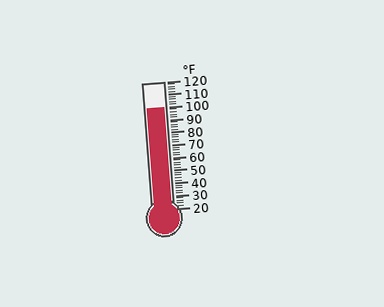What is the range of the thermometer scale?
The thermometer scale ranges from 20°F to 120°F.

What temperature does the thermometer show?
The thermometer shows approximately 100°F.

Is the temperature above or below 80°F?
The temperature is above 80°F.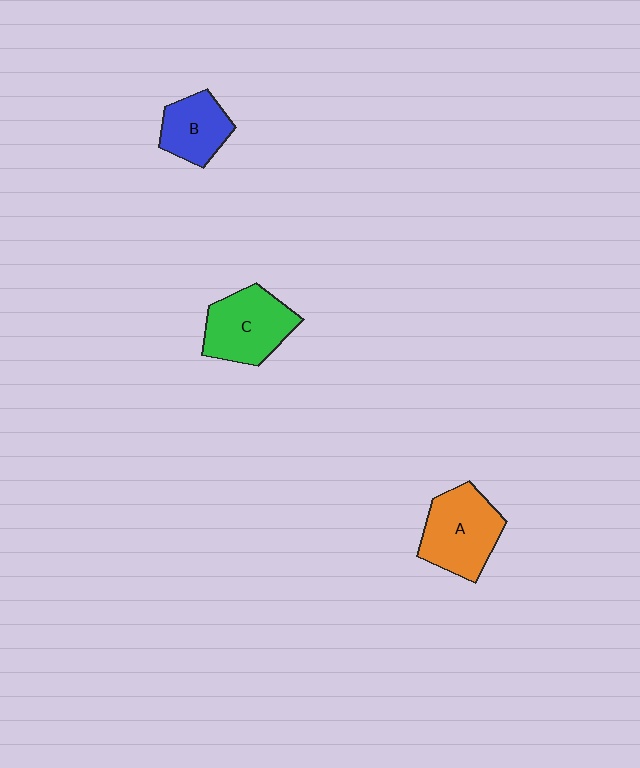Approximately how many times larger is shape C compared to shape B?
Approximately 1.4 times.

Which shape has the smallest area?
Shape B (blue).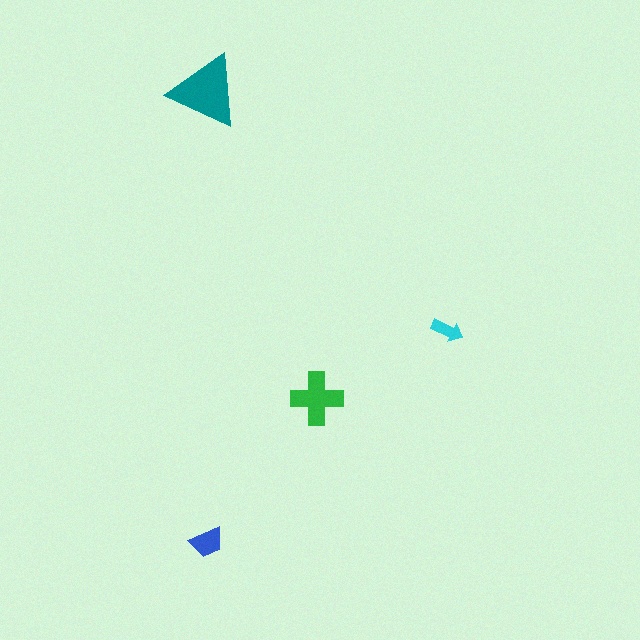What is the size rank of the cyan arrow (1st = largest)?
4th.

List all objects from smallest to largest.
The cyan arrow, the blue trapezoid, the green cross, the teal triangle.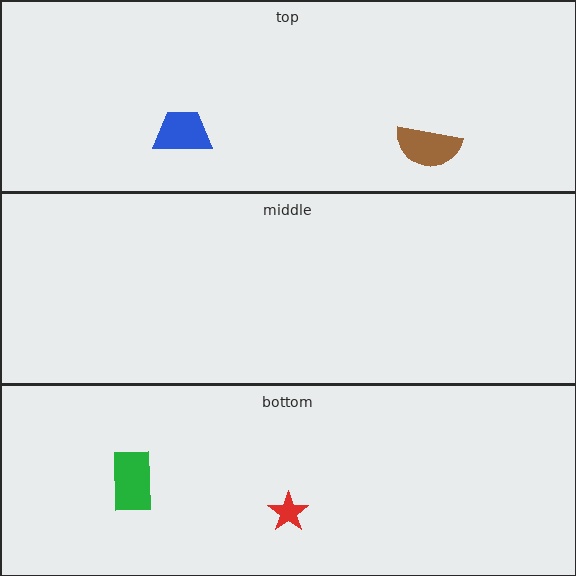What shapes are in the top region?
The brown semicircle, the blue trapezoid.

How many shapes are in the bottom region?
2.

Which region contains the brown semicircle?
The top region.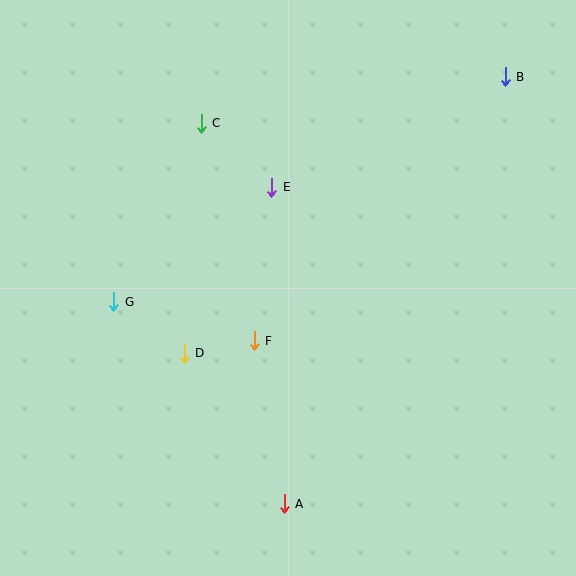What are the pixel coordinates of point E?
Point E is at (272, 187).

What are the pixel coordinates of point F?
Point F is at (254, 341).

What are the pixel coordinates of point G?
Point G is at (114, 302).